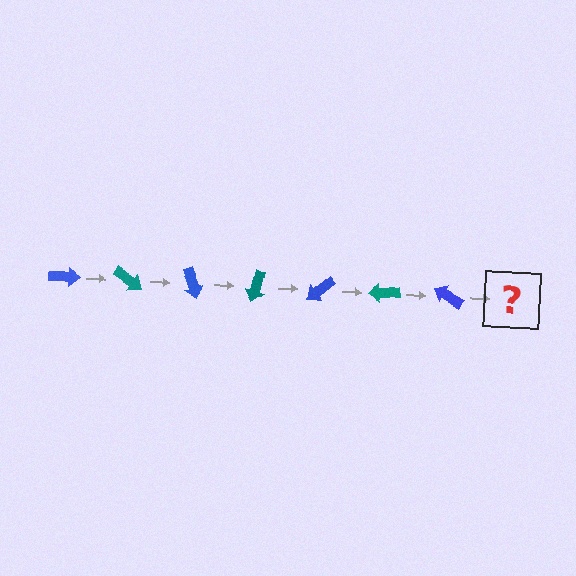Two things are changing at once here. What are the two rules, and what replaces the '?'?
The two rules are that it rotates 35 degrees each step and the color cycles through blue and teal. The '?' should be a teal arrow, rotated 245 degrees from the start.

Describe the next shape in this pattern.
It should be a teal arrow, rotated 245 degrees from the start.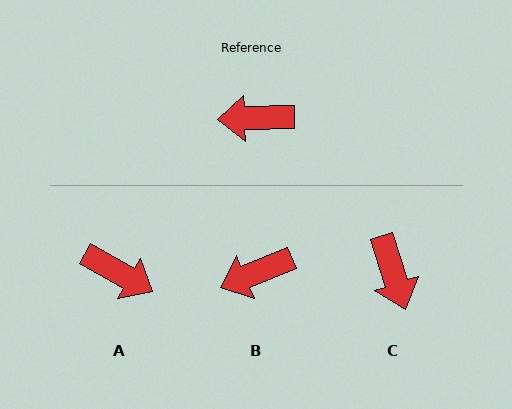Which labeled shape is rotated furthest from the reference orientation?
A, about 149 degrees away.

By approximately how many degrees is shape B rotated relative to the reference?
Approximately 21 degrees counter-clockwise.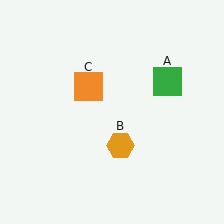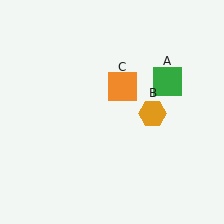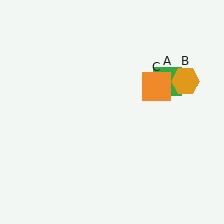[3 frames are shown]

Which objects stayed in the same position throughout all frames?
Green square (object A) remained stationary.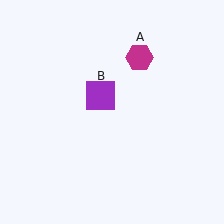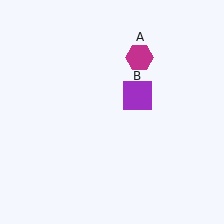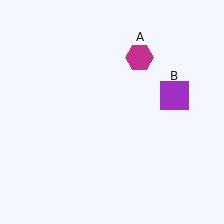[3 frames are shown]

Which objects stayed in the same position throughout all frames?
Magenta hexagon (object A) remained stationary.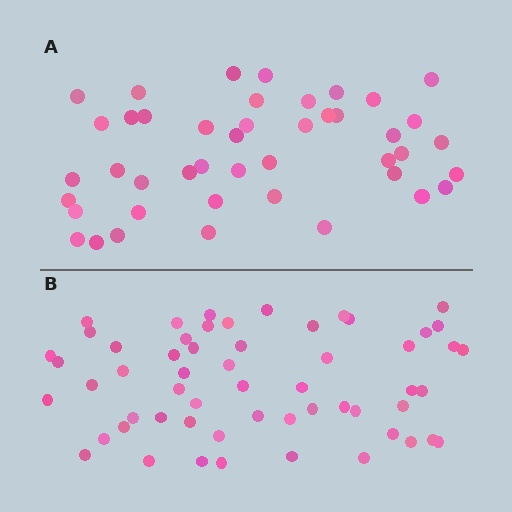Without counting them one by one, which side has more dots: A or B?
Region B (the bottom region) has more dots.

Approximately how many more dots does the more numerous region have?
Region B has approximately 15 more dots than region A.